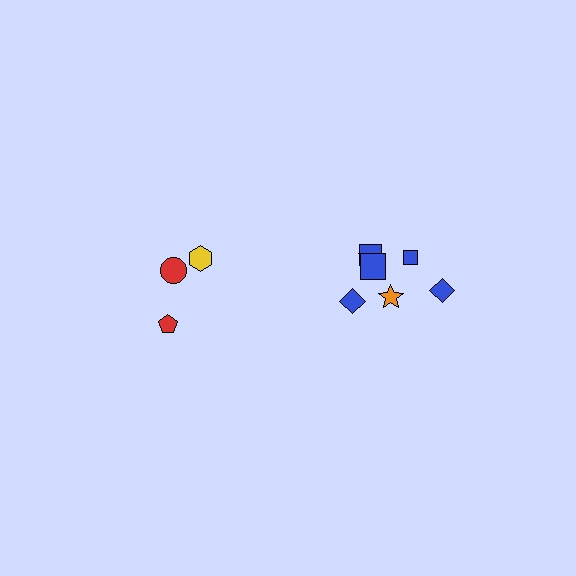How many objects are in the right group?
There are 7 objects.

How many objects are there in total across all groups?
There are 10 objects.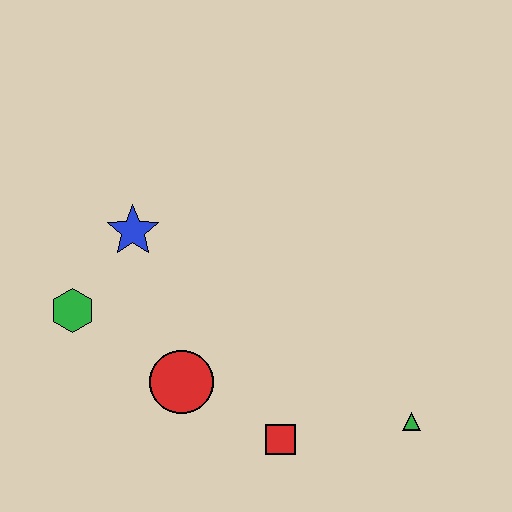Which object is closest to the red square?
The red circle is closest to the red square.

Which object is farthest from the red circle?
The green triangle is farthest from the red circle.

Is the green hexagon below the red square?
No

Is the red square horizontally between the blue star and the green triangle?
Yes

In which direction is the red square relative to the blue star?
The red square is below the blue star.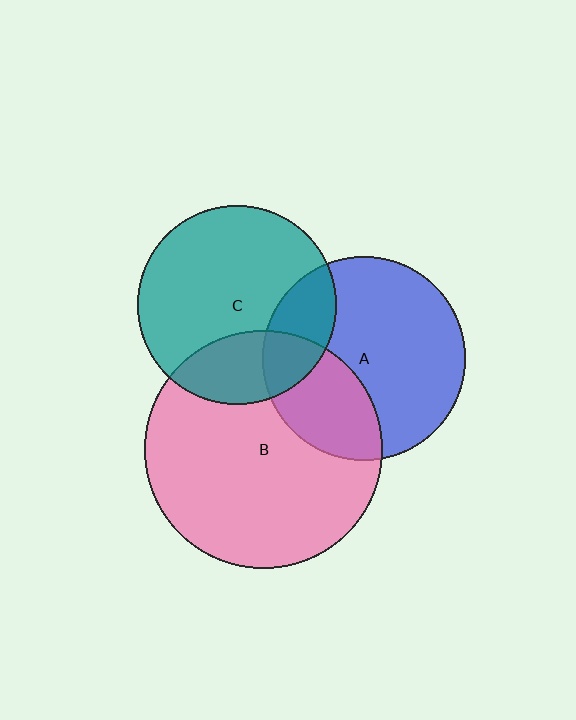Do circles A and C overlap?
Yes.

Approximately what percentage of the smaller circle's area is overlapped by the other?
Approximately 20%.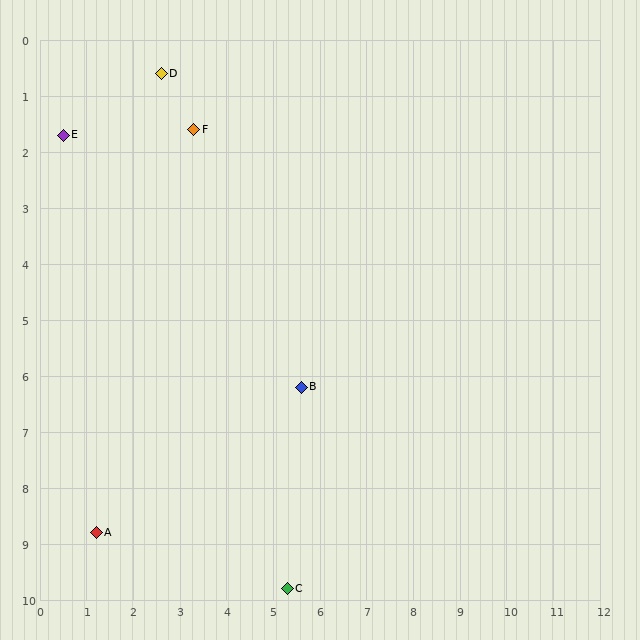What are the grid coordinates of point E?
Point E is at approximately (0.5, 1.7).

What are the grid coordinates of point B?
Point B is at approximately (5.6, 6.2).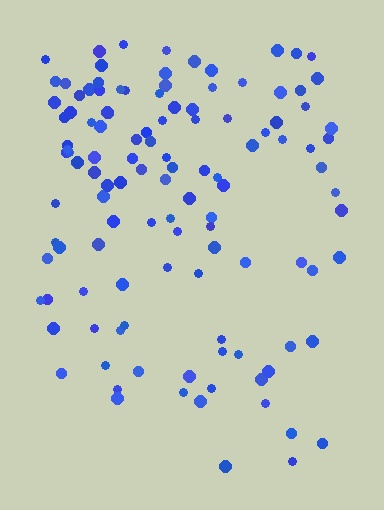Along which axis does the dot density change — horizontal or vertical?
Vertical.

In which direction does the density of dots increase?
From bottom to top, with the top side densest.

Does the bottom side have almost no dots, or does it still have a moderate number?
Still a moderate number, just noticeably fewer than the top.